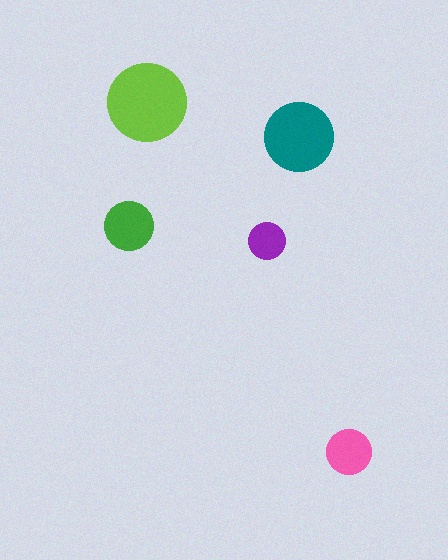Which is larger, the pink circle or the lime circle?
The lime one.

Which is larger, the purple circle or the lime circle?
The lime one.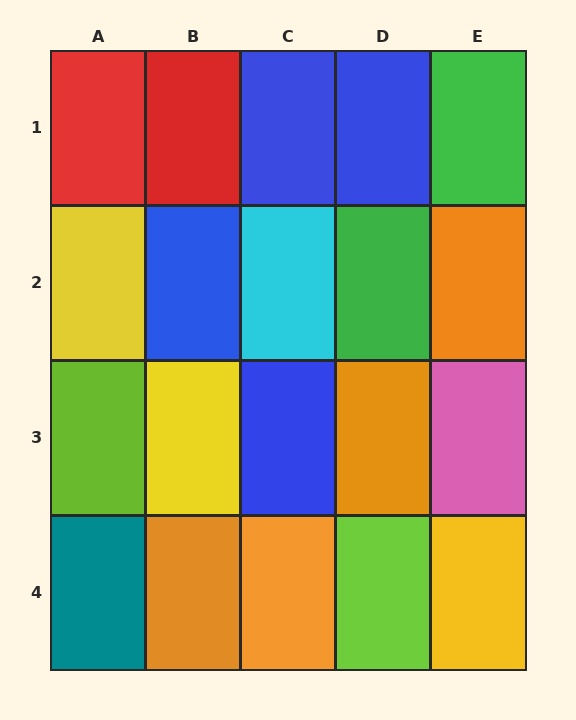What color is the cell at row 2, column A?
Yellow.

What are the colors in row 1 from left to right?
Red, red, blue, blue, green.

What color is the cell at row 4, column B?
Orange.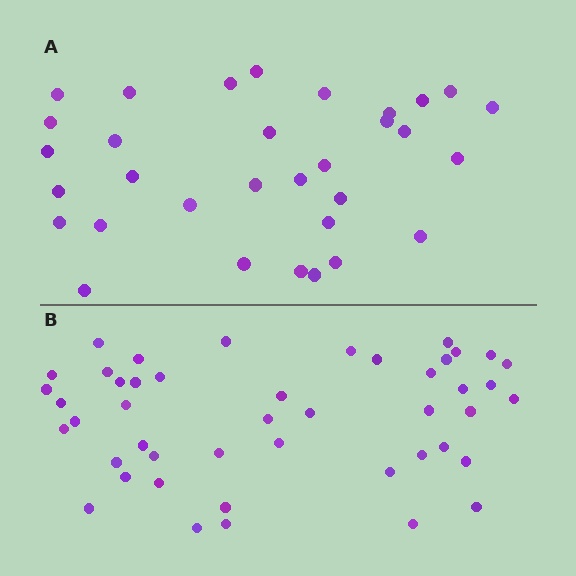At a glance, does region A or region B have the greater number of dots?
Region B (the bottom region) has more dots.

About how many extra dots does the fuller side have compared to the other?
Region B has approximately 15 more dots than region A.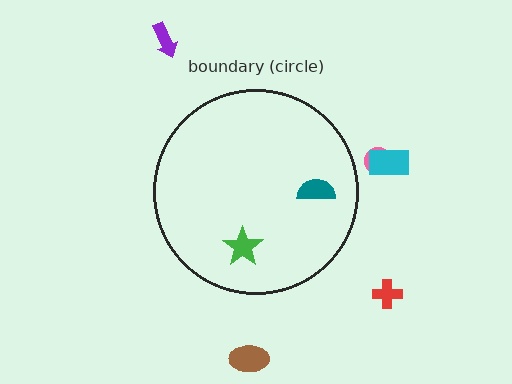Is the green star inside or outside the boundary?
Inside.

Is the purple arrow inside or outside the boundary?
Outside.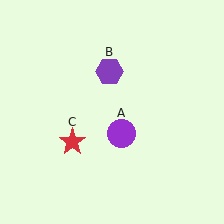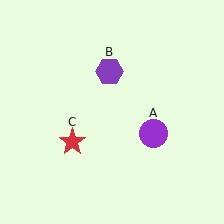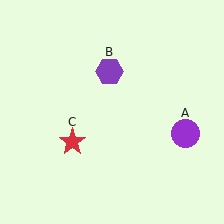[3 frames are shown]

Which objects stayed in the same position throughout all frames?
Purple hexagon (object B) and red star (object C) remained stationary.